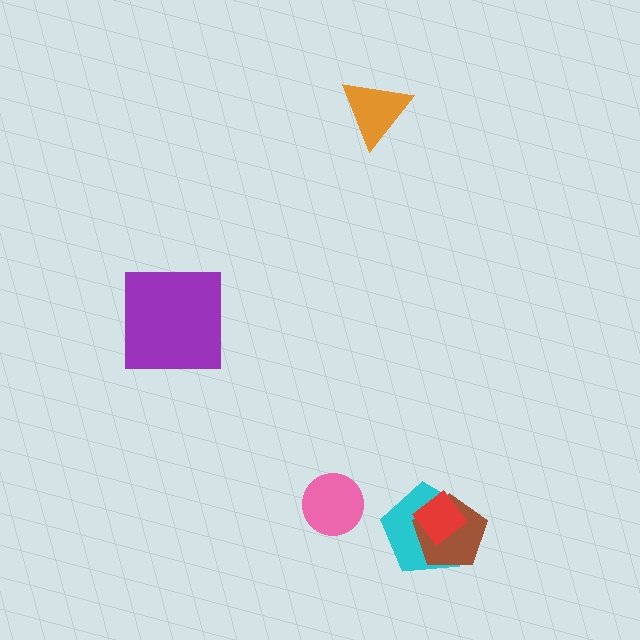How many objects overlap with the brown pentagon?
2 objects overlap with the brown pentagon.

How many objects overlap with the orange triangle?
0 objects overlap with the orange triangle.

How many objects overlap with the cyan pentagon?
2 objects overlap with the cyan pentagon.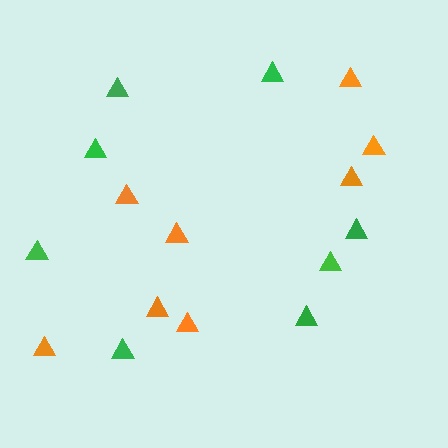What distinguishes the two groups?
There are 2 groups: one group of orange triangles (8) and one group of green triangles (8).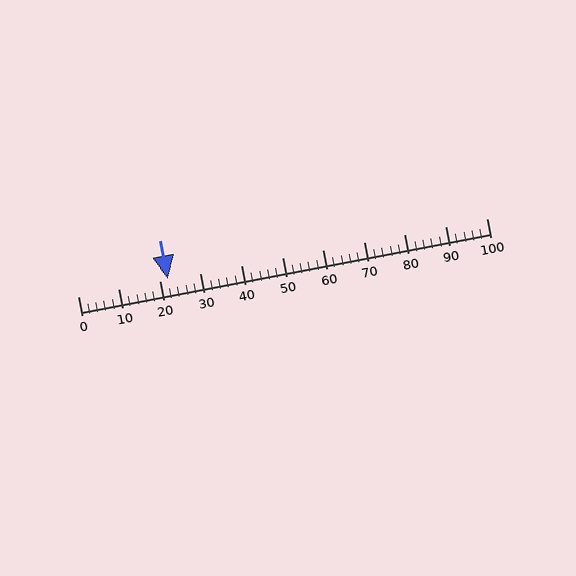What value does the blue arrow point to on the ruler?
The blue arrow points to approximately 22.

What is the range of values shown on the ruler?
The ruler shows values from 0 to 100.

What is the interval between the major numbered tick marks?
The major tick marks are spaced 10 units apart.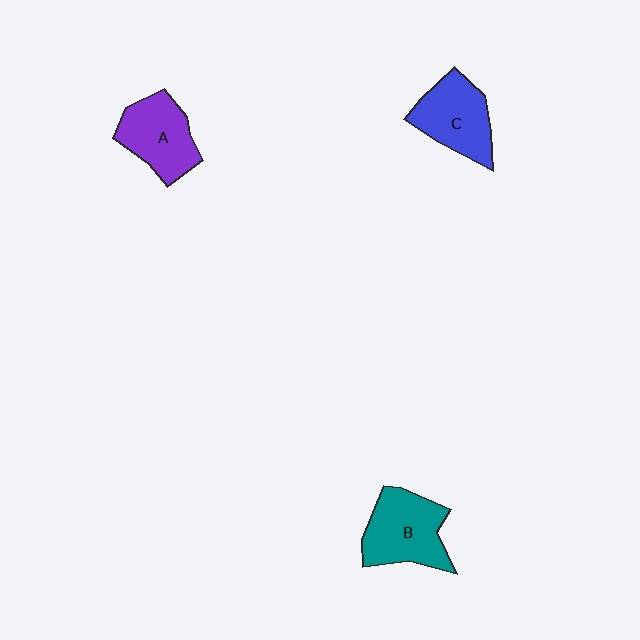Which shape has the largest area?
Shape B (teal).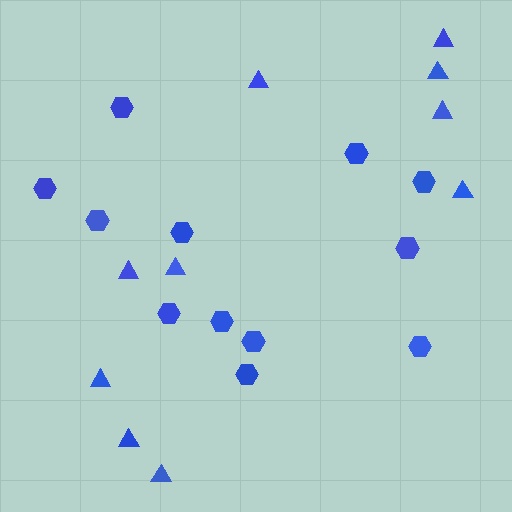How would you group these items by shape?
There are 2 groups: one group of hexagons (12) and one group of triangles (10).